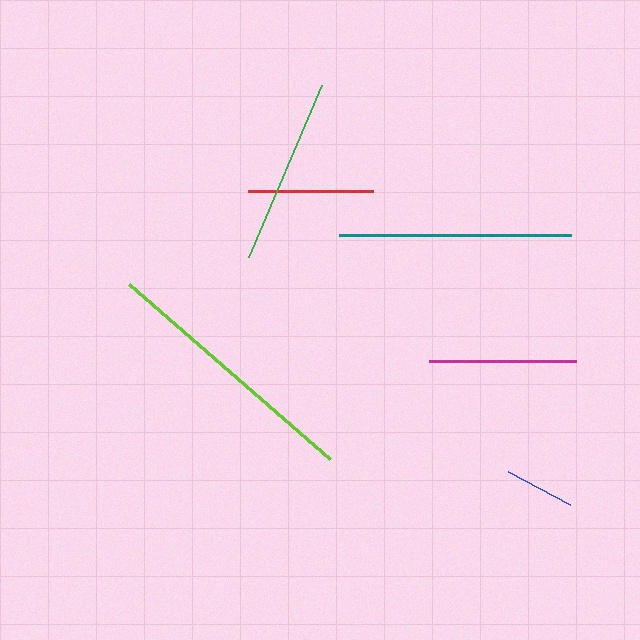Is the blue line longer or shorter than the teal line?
The teal line is longer than the blue line.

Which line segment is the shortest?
The blue line is the shortest at approximately 70 pixels.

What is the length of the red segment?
The red segment is approximately 126 pixels long.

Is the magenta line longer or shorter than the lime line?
The lime line is longer than the magenta line.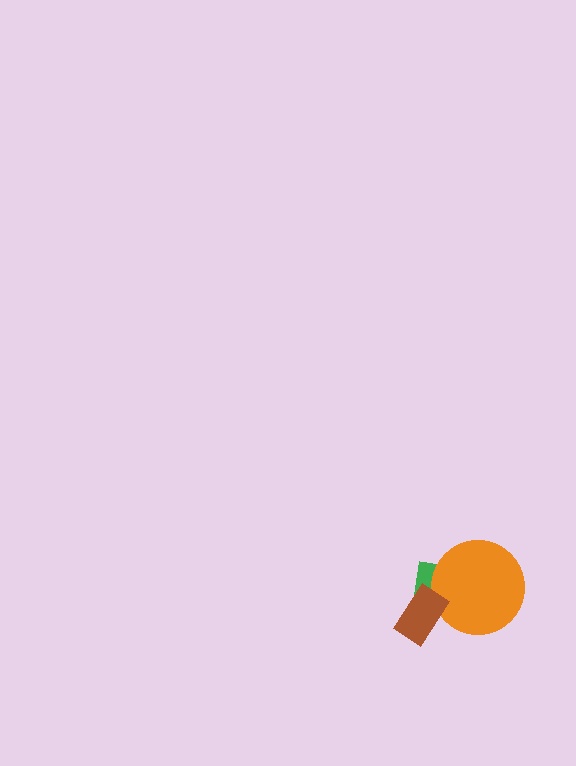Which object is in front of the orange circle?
The brown rectangle is in front of the orange circle.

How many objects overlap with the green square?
2 objects overlap with the green square.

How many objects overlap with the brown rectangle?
2 objects overlap with the brown rectangle.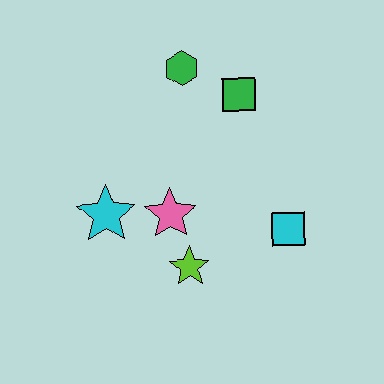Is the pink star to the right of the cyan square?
No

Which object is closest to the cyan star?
The pink star is closest to the cyan star.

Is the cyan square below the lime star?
No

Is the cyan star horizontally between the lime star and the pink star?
No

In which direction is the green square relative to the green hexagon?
The green square is to the right of the green hexagon.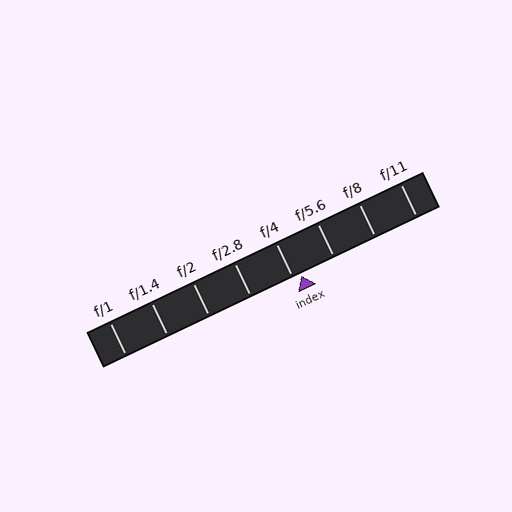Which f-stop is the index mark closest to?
The index mark is closest to f/4.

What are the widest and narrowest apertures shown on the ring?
The widest aperture shown is f/1 and the narrowest is f/11.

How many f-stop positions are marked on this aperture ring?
There are 8 f-stop positions marked.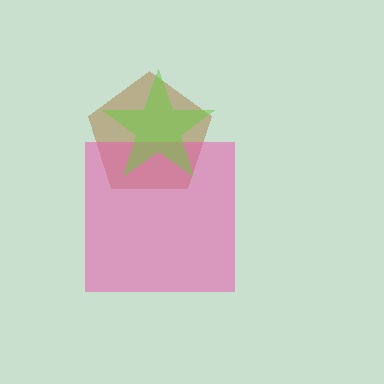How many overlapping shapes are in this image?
There are 3 overlapping shapes in the image.